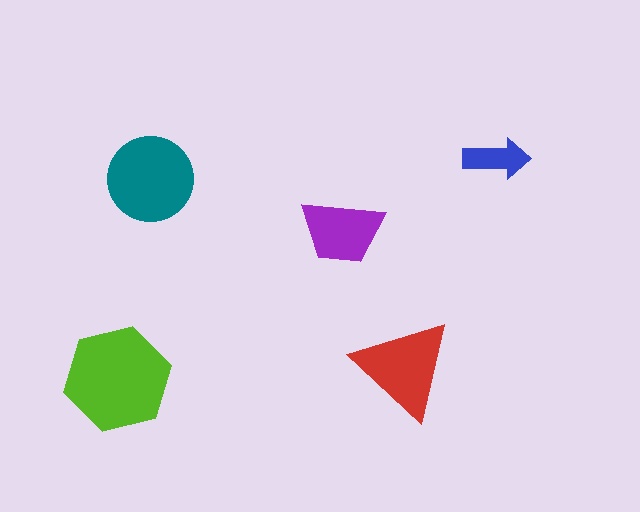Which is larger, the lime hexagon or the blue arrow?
The lime hexagon.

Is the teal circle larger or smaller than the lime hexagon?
Smaller.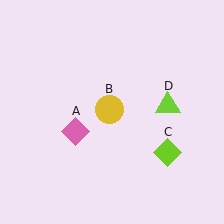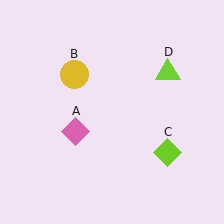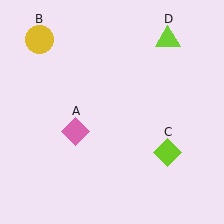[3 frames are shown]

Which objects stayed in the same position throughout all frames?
Pink diamond (object A) and lime diamond (object C) remained stationary.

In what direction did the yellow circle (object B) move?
The yellow circle (object B) moved up and to the left.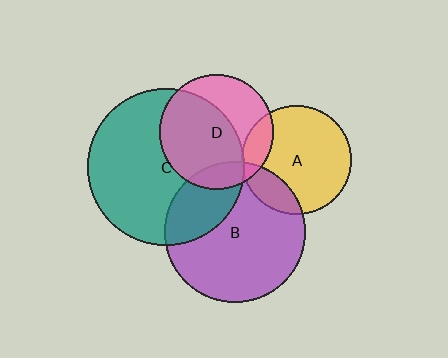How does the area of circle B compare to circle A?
Approximately 1.6 times.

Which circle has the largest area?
Circle C (teal).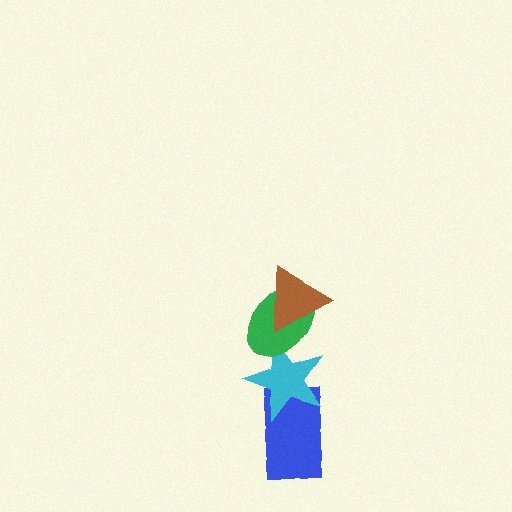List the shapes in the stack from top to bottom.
From top to bottom: the brown triangle, the green ellipse, the cyan star, the blue rectangle.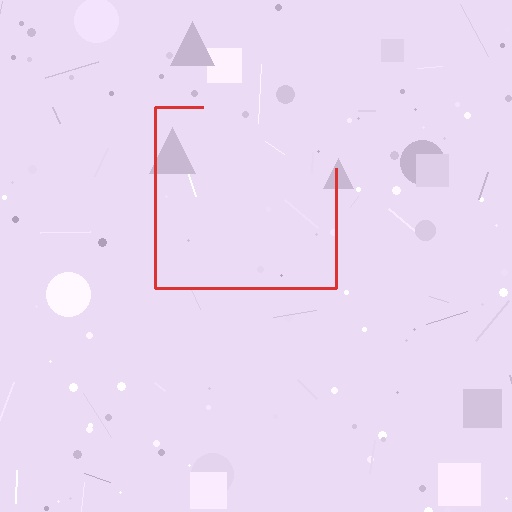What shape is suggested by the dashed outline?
The dashed outline suggests a square.